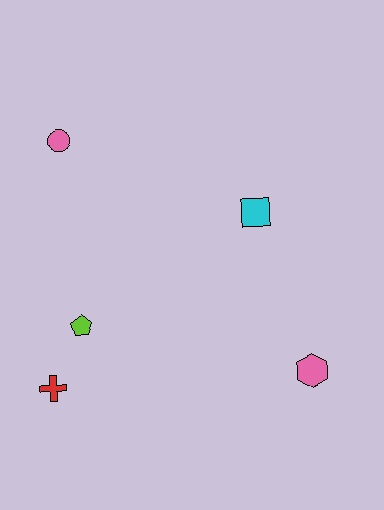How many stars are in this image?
There are no stars.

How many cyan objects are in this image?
There is 1 cyan object.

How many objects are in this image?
There are 5 objects.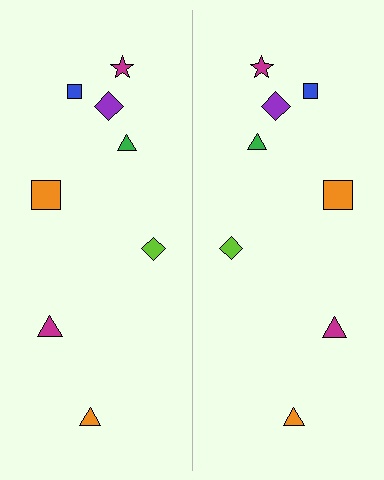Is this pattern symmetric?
Yes, this pattern has bilateral (reflection) symmetry.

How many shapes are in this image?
There are 16 shapes in this image.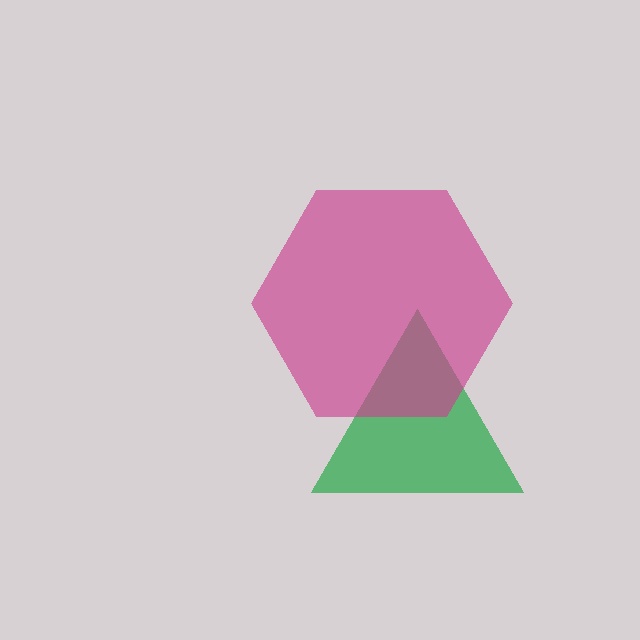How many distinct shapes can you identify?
There are 2 distinct shapes: a green triangle, a magenta hexagon.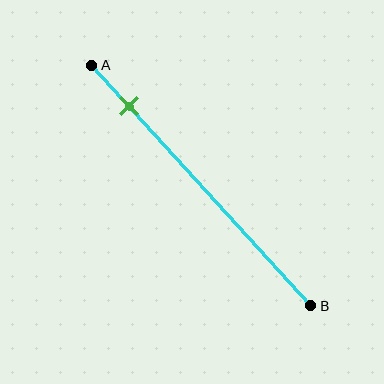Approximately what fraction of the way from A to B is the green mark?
The green mark is approximately 15% of the way from A to B.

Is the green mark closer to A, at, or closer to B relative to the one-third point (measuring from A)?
The green mark is closer to point A than the one-third point of segment AB.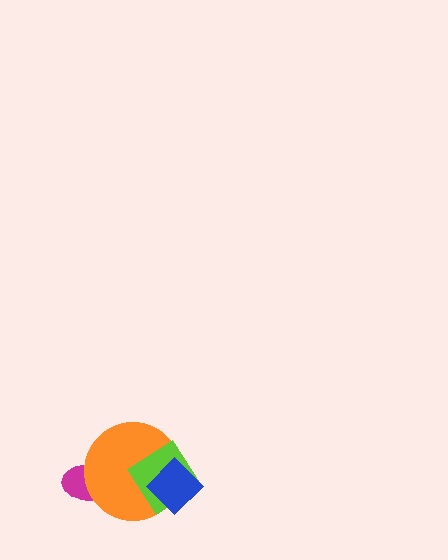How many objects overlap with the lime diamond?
2 objects overlap with the lime diamond.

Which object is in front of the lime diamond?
The blue diamond is in front of the lime diamond.